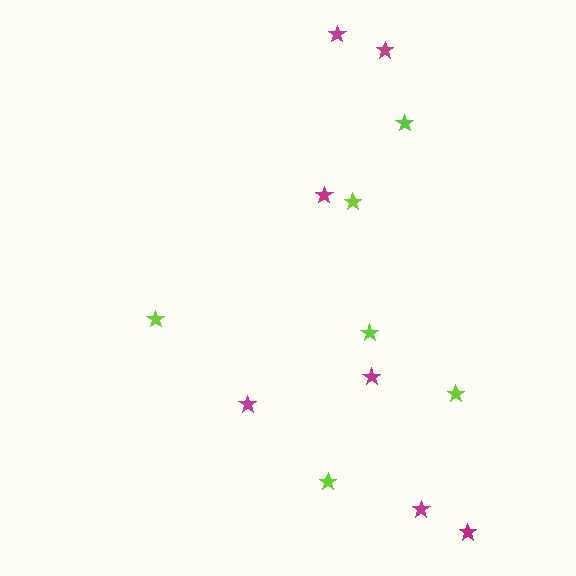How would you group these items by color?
There are 2 groups: one group of magenta stars (7) and one group of lime stars (6).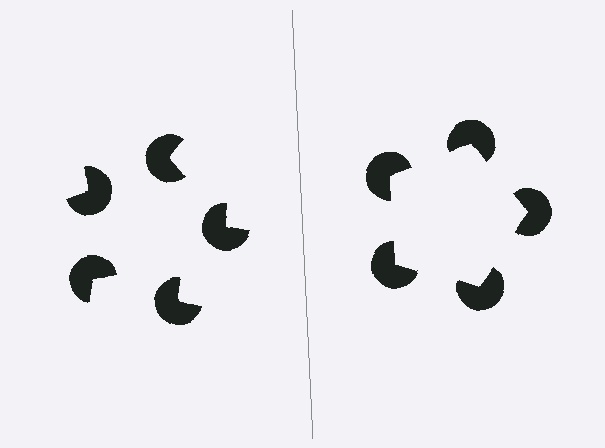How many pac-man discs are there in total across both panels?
10 — 5 on each side.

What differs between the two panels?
The pac-man discs are positioned identically on both sides; only the wedge orientations differ. On the right they align to a pentagon; on the left they are misaligned.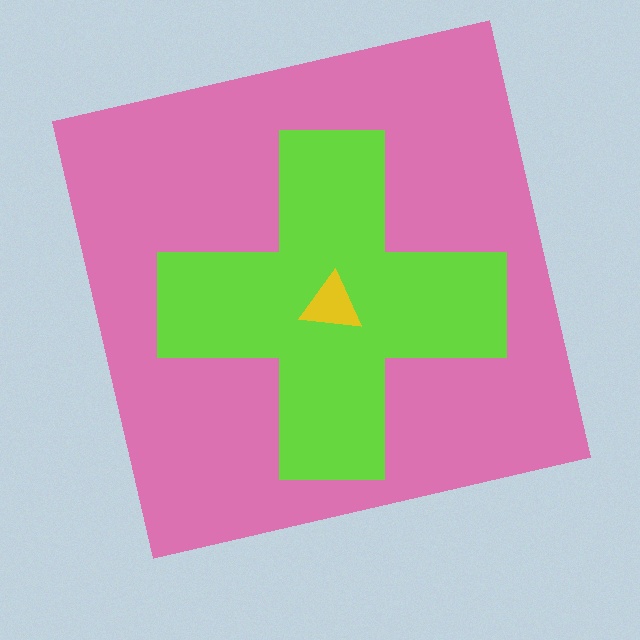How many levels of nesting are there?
3.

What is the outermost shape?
The pink square.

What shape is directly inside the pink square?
The lime cross.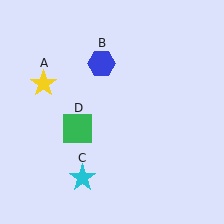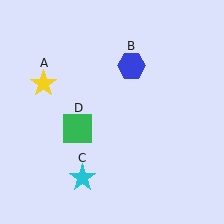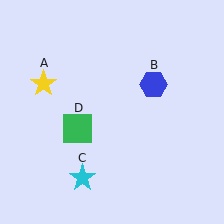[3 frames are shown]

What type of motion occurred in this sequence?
The blue hexagon (object B) rotated clockwise around the center of the scene.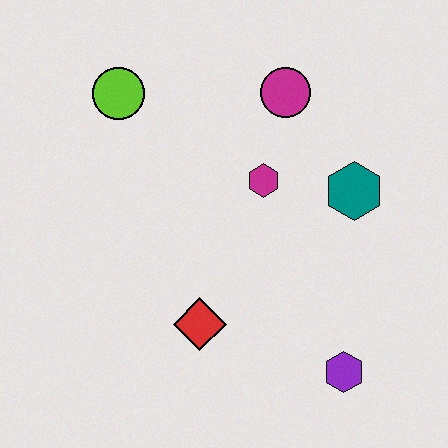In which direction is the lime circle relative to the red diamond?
The lime circle is above the red diamond.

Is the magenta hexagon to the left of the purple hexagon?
Yes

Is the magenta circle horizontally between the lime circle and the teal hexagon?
Yes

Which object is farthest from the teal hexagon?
The lime circle is farthest from the teal hexagon.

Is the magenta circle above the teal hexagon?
Yes